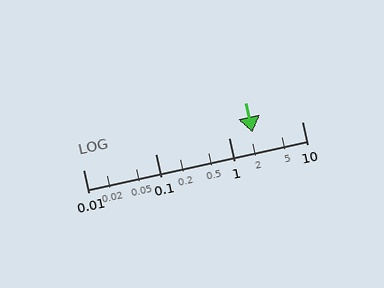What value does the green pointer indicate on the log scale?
The pointer indicates approximately 2.1.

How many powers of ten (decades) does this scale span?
The scale spans 3 decades, from 0.01 to 10.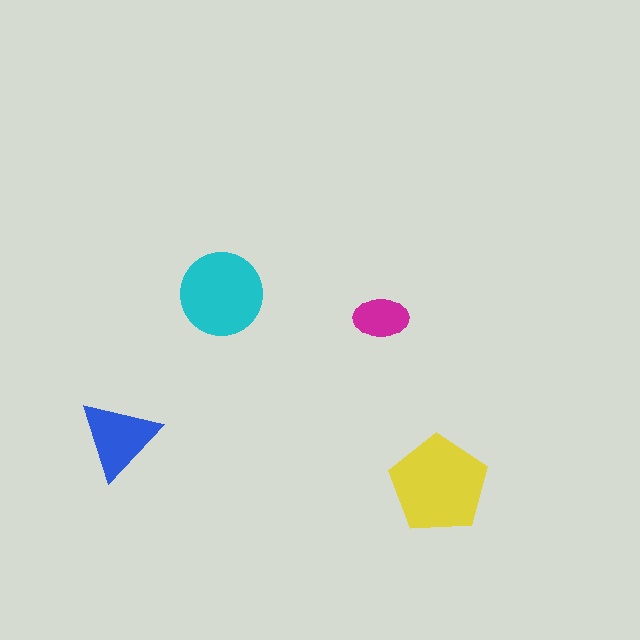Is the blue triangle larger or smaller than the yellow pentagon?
Smaller.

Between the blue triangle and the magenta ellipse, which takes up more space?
The blue triangle.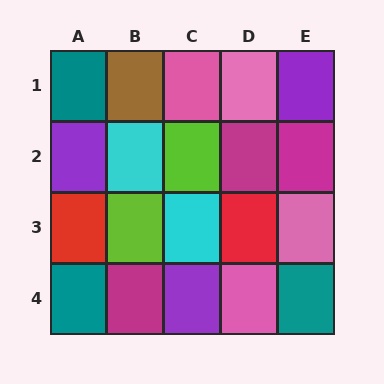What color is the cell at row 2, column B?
Cyan.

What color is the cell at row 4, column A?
Teal.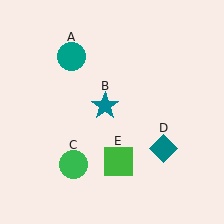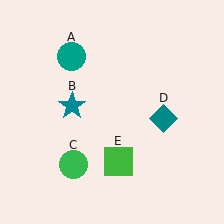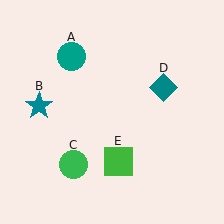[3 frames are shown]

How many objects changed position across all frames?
2 objects changed position: teal star (object B), teal diamond (object D).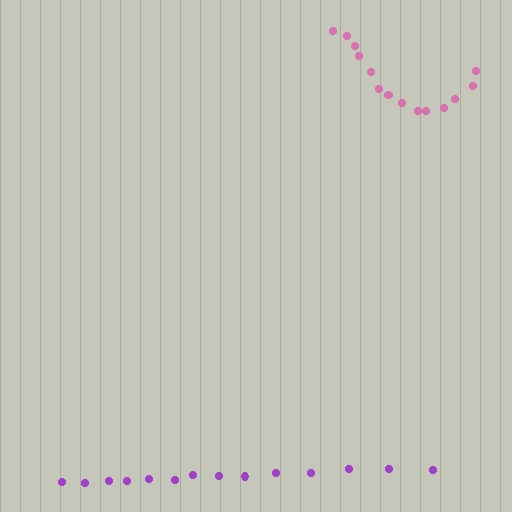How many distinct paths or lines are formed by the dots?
There are 2 distinct paths.